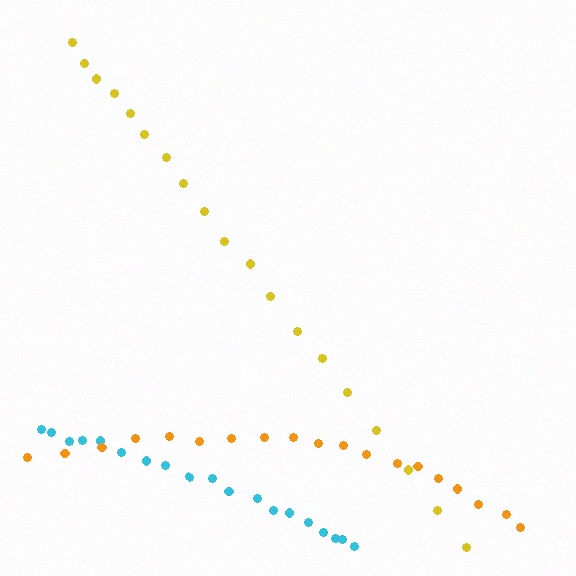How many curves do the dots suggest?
There are 3 distinct paths.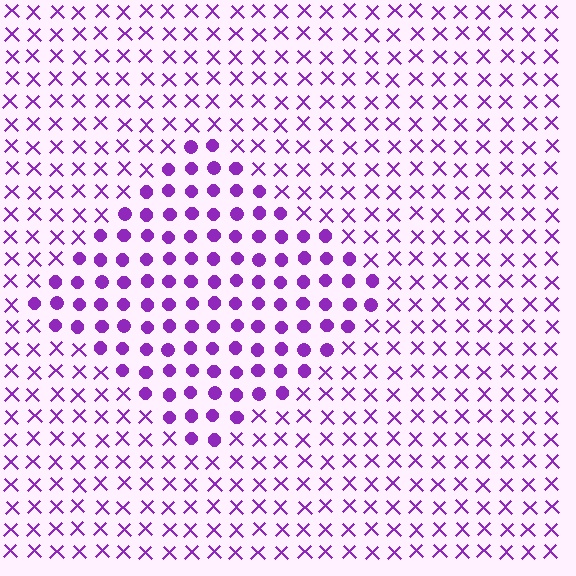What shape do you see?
I see a diamond.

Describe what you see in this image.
The image is filled with small purple elements arranged in a uniform grid. A diamond-shaped region contains circles, while the surrounding area contains X marks. The boundary is defined purely by the change in element shape.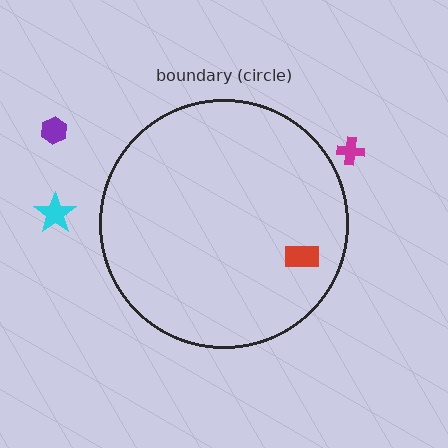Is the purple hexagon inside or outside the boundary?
Outside.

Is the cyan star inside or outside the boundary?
Outside.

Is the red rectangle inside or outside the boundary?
Inside.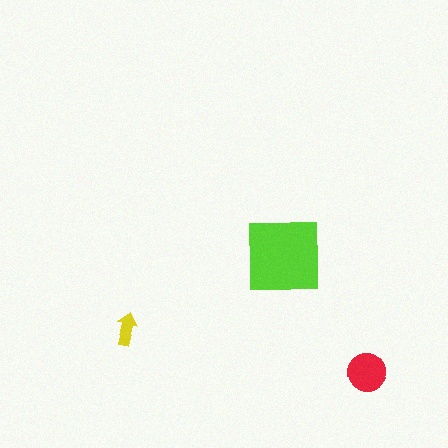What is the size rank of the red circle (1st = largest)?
2nd.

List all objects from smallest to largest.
The yellow arrow, the red circle, the lime square.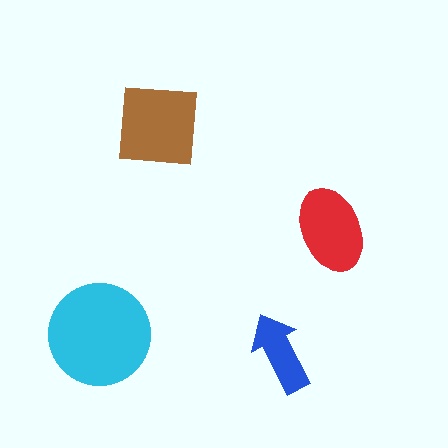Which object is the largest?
The cyan circle.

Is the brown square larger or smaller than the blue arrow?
Larger.